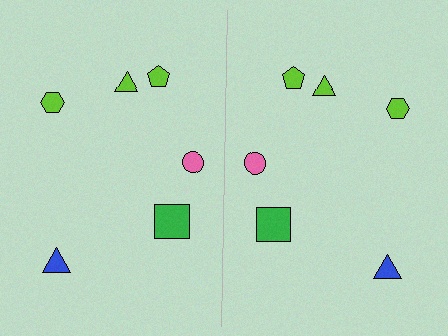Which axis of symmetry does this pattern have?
The pattern has a vertical axis of symmetry running through the center of the image.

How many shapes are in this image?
There are 12 shapes in this image.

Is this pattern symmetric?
Yes, this pattern has bilateral (reflection) symmetry.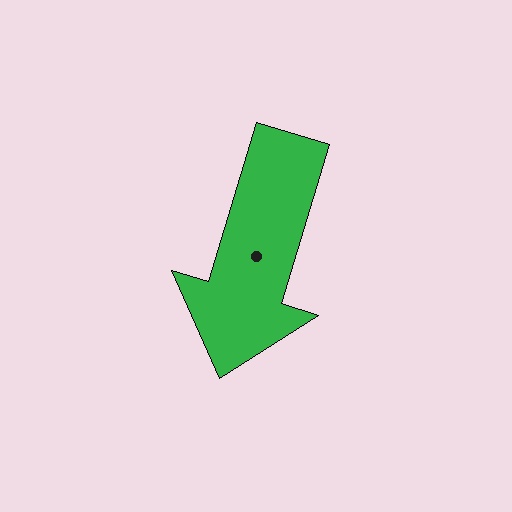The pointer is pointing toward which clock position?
Roughly 7 o'clock.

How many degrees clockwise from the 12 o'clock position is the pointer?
Approximately 197 degrees.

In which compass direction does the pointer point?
South.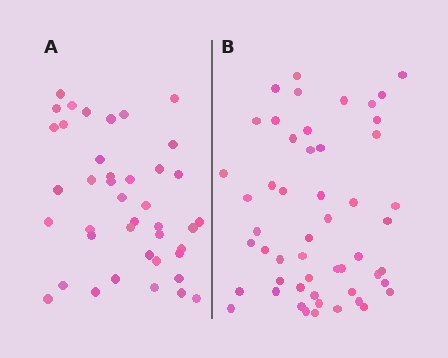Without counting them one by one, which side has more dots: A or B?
Region B (the right region) has more dots.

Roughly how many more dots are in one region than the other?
Region B has roughly 12 or so more dots than region A.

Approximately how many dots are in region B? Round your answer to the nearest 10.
About 50 dots. (The exact count is 52, which rounds to 50.)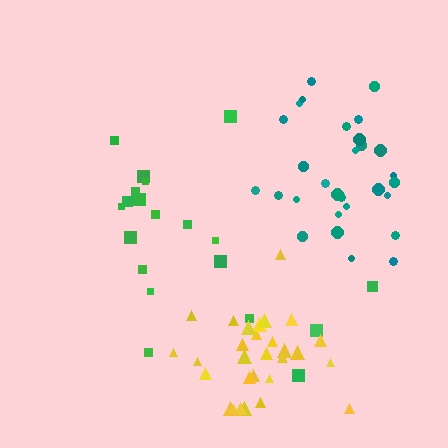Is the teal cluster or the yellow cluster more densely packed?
Teal.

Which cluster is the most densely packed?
Teal.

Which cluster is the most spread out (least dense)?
Green.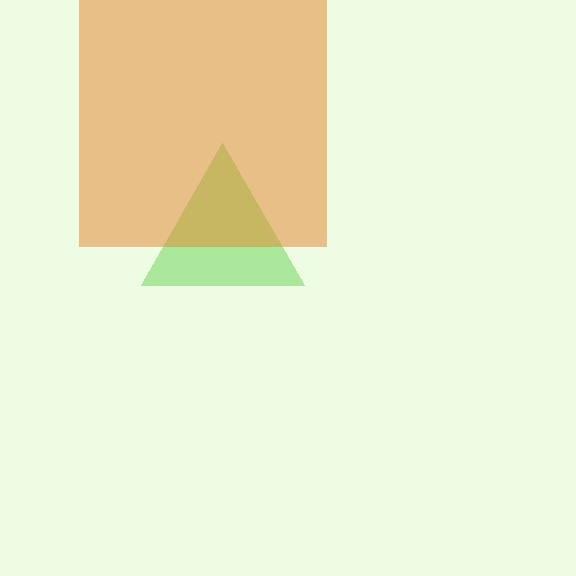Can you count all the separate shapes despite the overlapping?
Yes, there are 2 separate shapes.